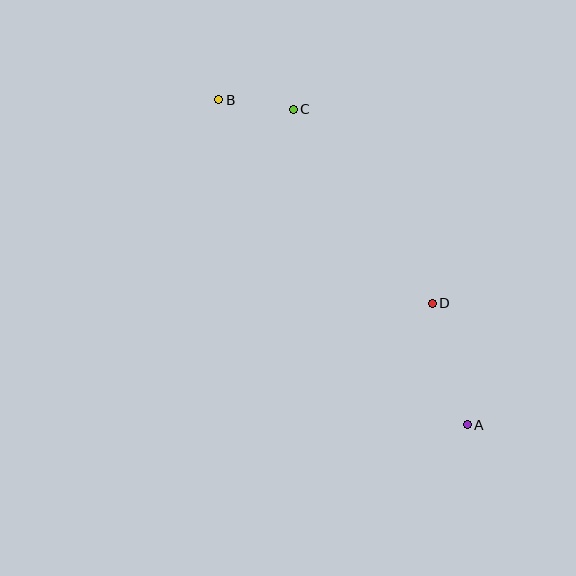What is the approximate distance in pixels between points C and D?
The distance between C and D is approximately 239 pixels.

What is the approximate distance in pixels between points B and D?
The distance between B and D is approximately 295 pixels.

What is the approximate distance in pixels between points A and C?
The distance between A and C is approximately 360 pixels.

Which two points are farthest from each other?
Points A and B are farthest from each other.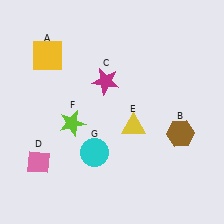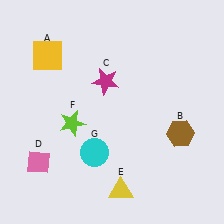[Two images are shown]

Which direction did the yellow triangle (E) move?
The yellow triangle (E) moved down.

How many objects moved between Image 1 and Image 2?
1 object moved between the two images.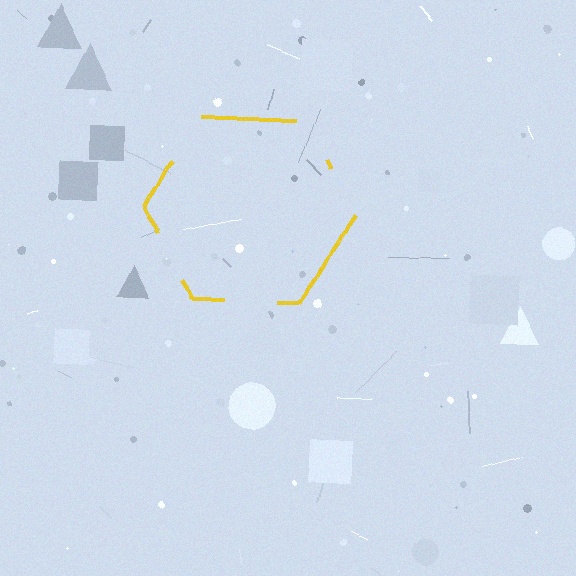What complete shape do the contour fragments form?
The contour fragments form a hexagon.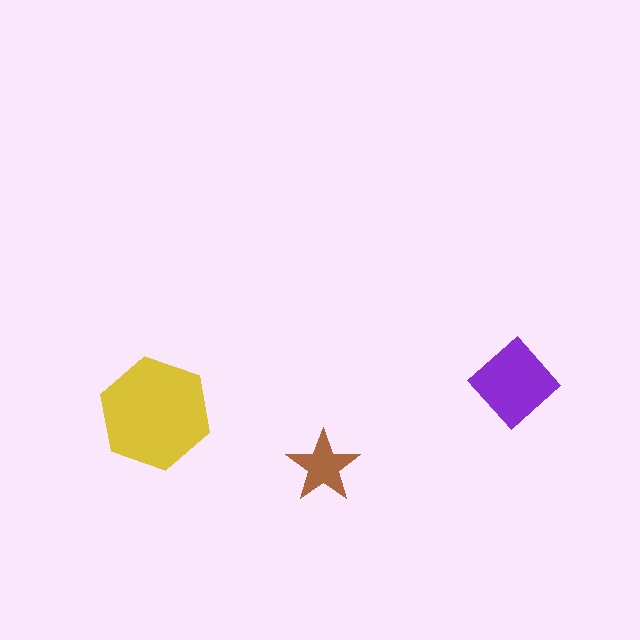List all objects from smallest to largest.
The brown star, the purple diamond, the yellow hexagon.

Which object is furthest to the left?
The yellow hexagon is leftmost.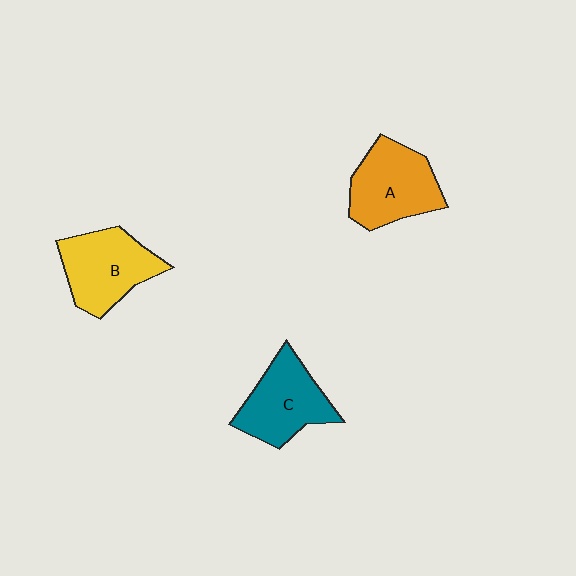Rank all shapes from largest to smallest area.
From largest to smallest: A (orange), B (yellow), C (teal).